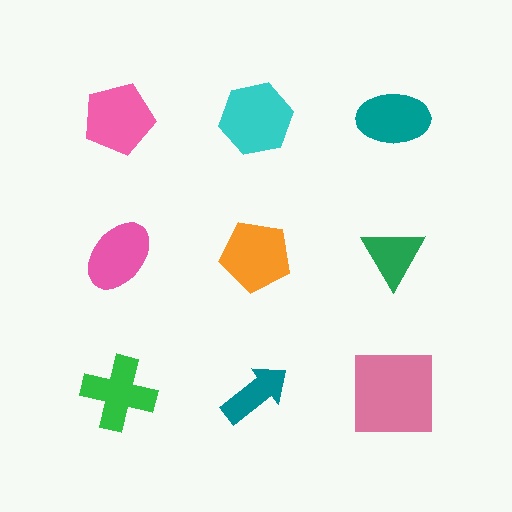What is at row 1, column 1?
A pink pentagon.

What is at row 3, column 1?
A green cross.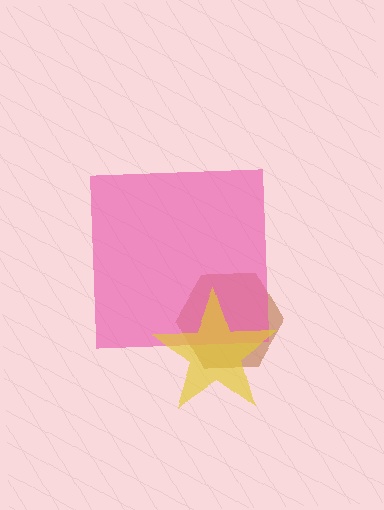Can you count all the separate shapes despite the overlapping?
Yes, there are 3 separate shapes.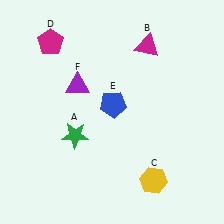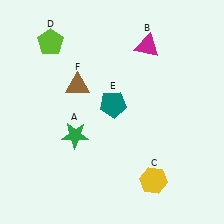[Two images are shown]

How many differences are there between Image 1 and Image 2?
There are 3 differences between the two images.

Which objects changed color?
D changed from magenta to lime. E changed from blue to teal. F changed from purple to brown.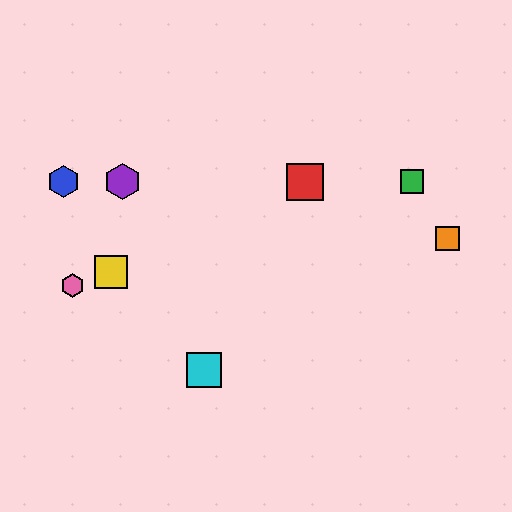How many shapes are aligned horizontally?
4 shapes (the red square, the blue hexagon, the green square, the purple hexagon) are aligned horizontally.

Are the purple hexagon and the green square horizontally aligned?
Yes, both are at y≈182.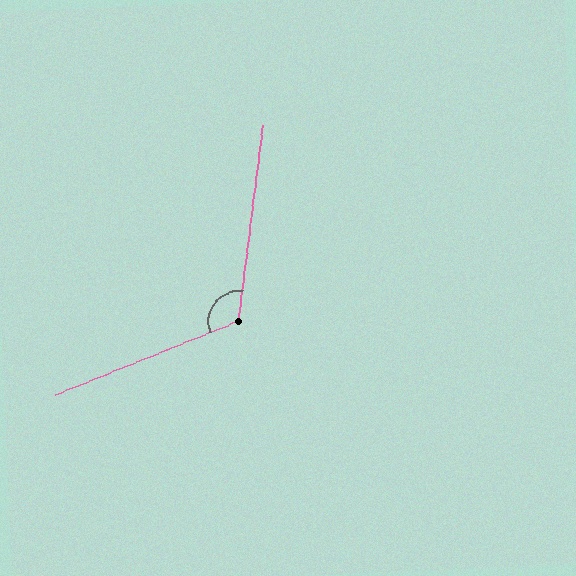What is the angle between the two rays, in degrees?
Approximately 119 degrees.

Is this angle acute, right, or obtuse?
It is obtuse.